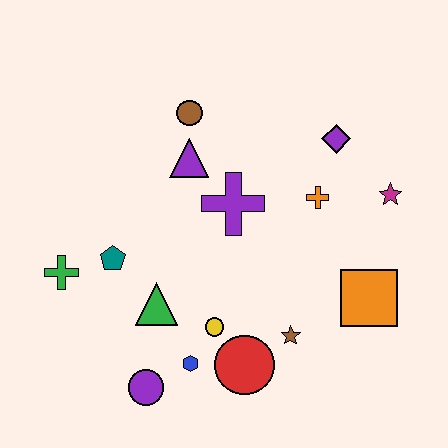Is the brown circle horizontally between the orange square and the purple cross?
No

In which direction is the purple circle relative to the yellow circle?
The purple circle is to the left of the yellow circle.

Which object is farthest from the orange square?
The green cross is farthest from the orange square.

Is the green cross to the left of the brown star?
Yes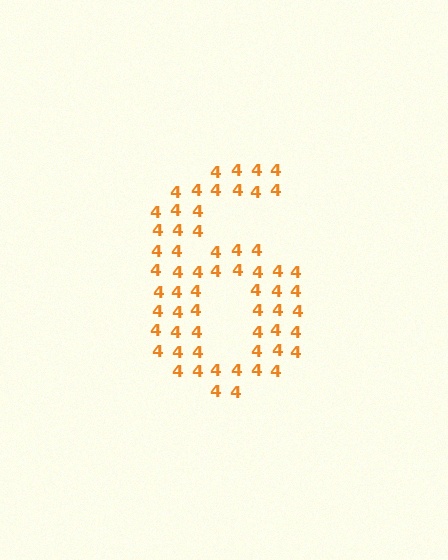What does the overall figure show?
The overall figure shows the digit 6.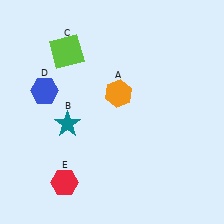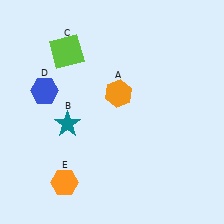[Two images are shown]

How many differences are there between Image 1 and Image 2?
There is 1 difference between the two images.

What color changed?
The hexagon (E) changed from red in Image 1 to orange in Image 2.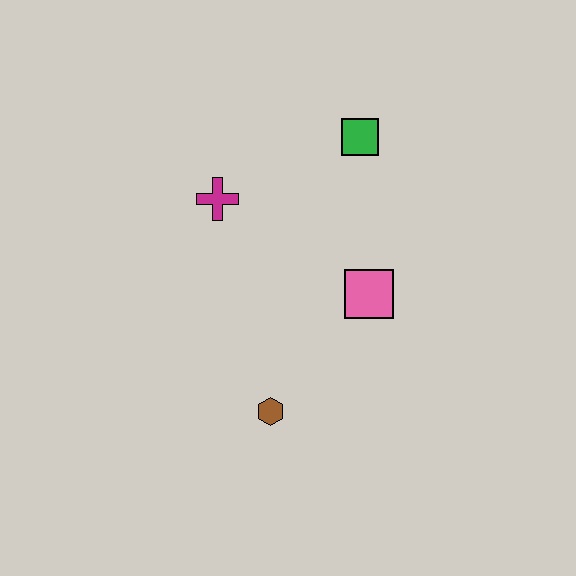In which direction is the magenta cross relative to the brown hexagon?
The magenta cross is above the brown hexagon.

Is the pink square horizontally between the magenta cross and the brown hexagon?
No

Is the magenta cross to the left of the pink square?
Yes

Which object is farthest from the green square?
The brown hexagon is farthest from the green square.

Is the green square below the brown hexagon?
No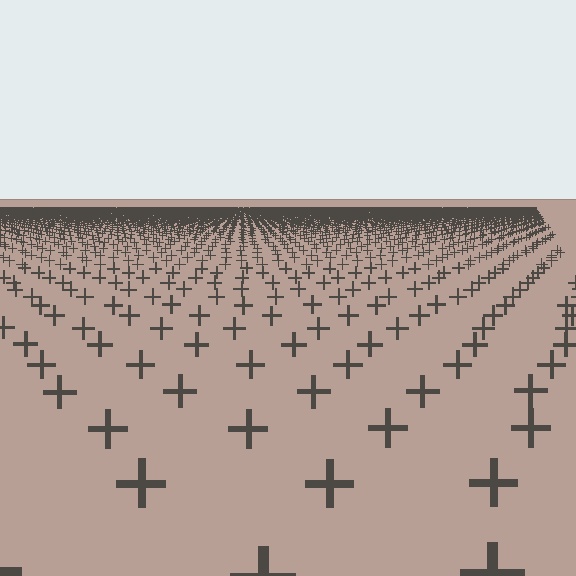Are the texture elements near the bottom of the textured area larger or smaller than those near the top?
Larger. Near the bottom, elements are closer to the viewer and appear at a bigger on-screen size.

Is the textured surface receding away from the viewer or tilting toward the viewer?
The surface is receding away from the viewer. Texture elements get smaller and denser toward the top.